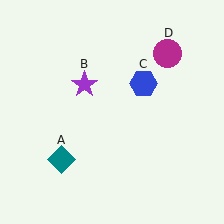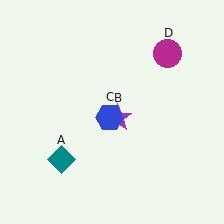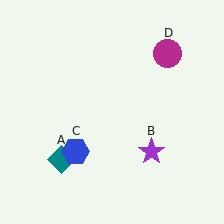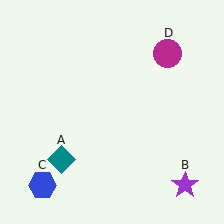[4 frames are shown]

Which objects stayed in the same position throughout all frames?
Teal diamond (object A) and magenta circle (object D) remained stationary.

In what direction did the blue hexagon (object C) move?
The blue hexagon (object C) moved down and to the left.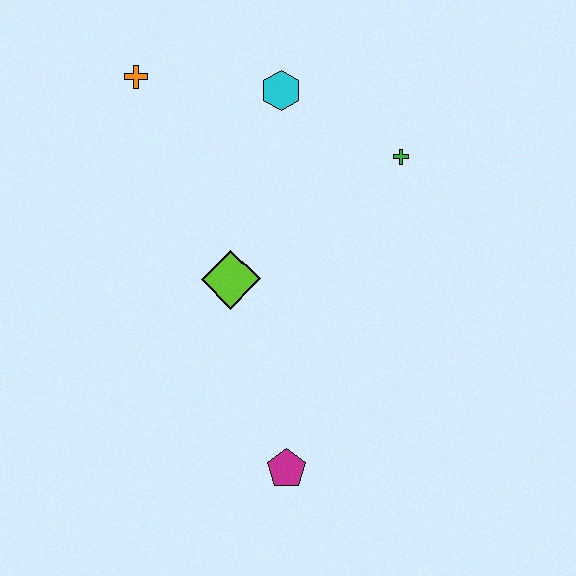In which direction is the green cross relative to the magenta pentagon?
The green cross is above the magenta pentagon.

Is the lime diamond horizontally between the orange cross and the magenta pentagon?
Yes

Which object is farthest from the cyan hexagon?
The magenta pentagon is farthest from the cyan hexagon.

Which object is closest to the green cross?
The cyan hexagon is closest to the green cross.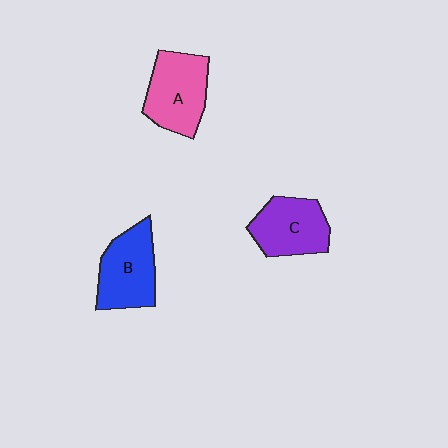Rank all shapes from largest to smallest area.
From largest to smallest: A (pink), B (blue), C (purple).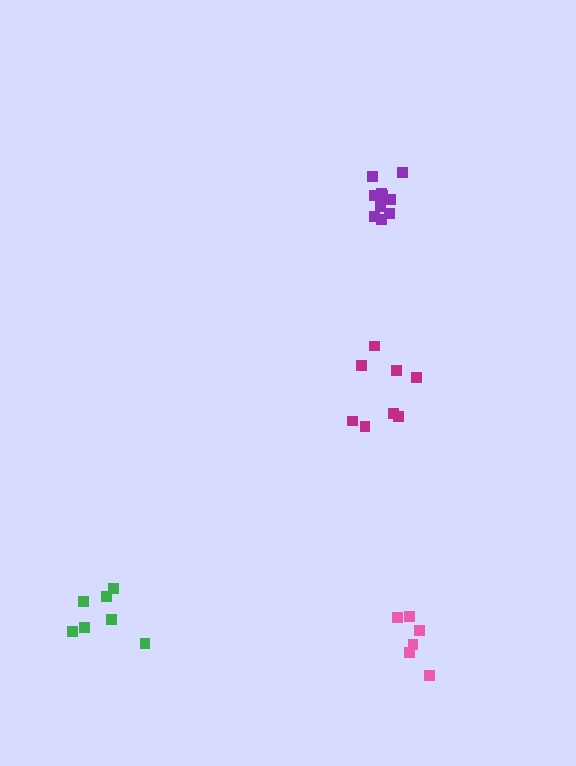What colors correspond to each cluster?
The clusters are colored: purple, pink, magenta, green.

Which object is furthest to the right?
The pink cluster is rightmost.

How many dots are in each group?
Group 1: 10 dots, Group 2: 6 dots, Group 3: 8 dots, Group 4: 7 dots (31 total).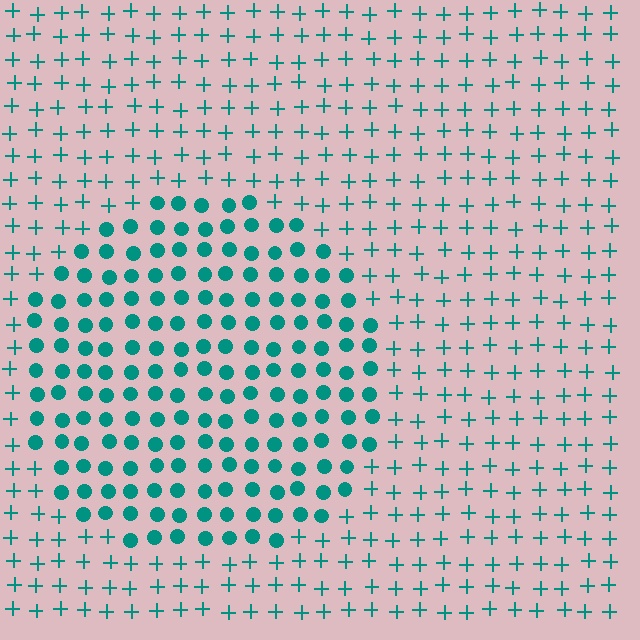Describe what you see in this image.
The image is filled with small teal elements arranged in a uniform grid. A circle-shaped region contains circles, while the surrounding area contains plus signs. The boundary is defined purely by the change in element shape.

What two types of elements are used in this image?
The image uses circles inside the circle region and plus signs outside it.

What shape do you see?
I see a circle.